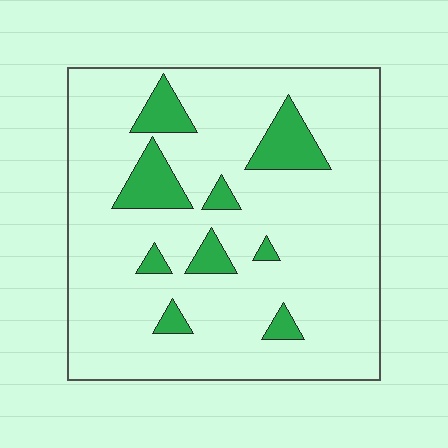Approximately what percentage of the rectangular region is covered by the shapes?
Approximately 15%.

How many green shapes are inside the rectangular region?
9.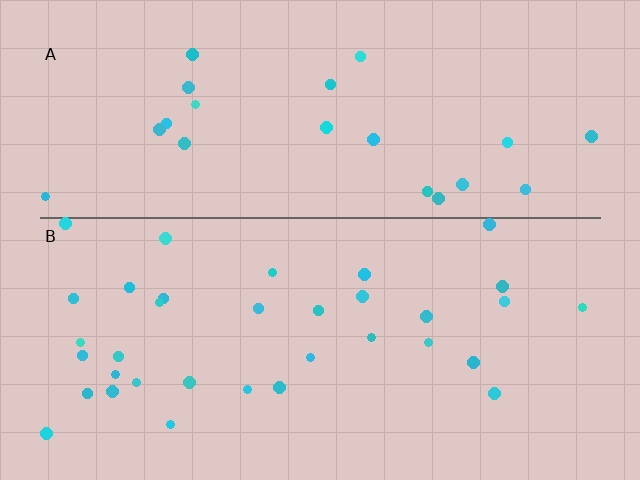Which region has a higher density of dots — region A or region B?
B (the bottom).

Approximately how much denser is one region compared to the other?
Approximately 1.5× — region B over region A.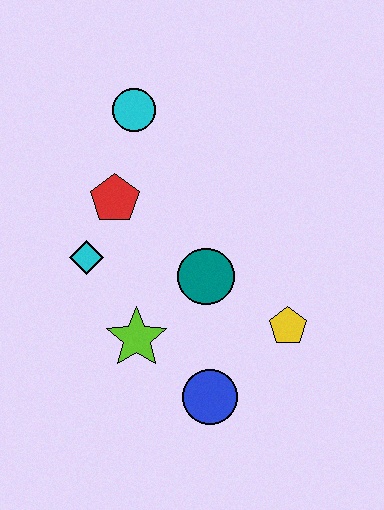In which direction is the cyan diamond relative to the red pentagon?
The cyan diamond is below the red pentagon.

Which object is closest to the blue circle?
The lime star is closest to the blue circle.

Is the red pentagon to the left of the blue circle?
Yes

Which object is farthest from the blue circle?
The cyan circle is farthest from the blue circle.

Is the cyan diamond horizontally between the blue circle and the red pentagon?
No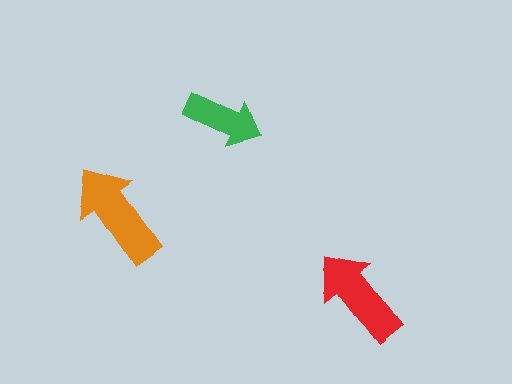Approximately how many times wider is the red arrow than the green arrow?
About 1.5 times wider.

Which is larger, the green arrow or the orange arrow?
The orange one.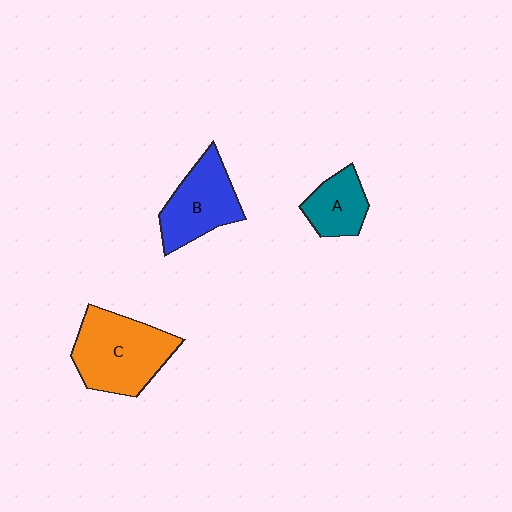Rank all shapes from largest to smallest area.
From largest to smallest: C (orange), B (blue), A (teal).